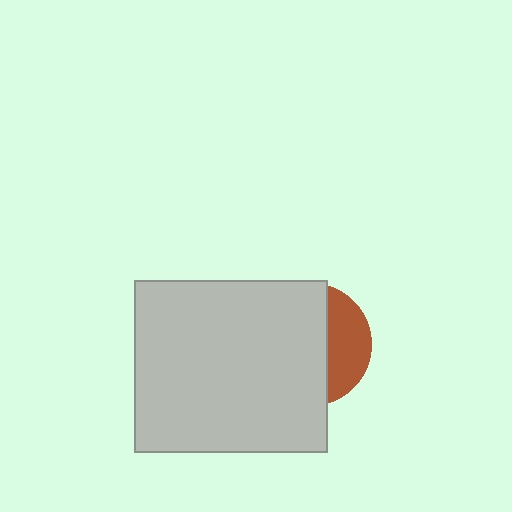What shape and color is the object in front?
The object in front is a light gray rectangle.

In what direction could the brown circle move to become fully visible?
The brown circle could move right. That would shift it out from behind the light gray rectangle entirely.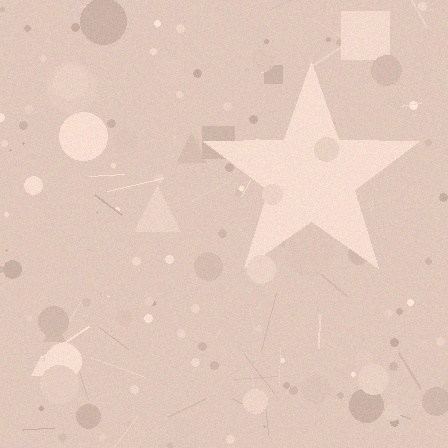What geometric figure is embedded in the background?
A star is embedded in the background.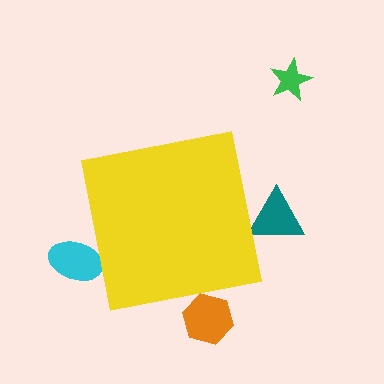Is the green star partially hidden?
No, the green star is fully visible.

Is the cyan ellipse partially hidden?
Yes, the cyan ellipse is partially hidden behind the yellow square.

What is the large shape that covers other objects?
A yellow square.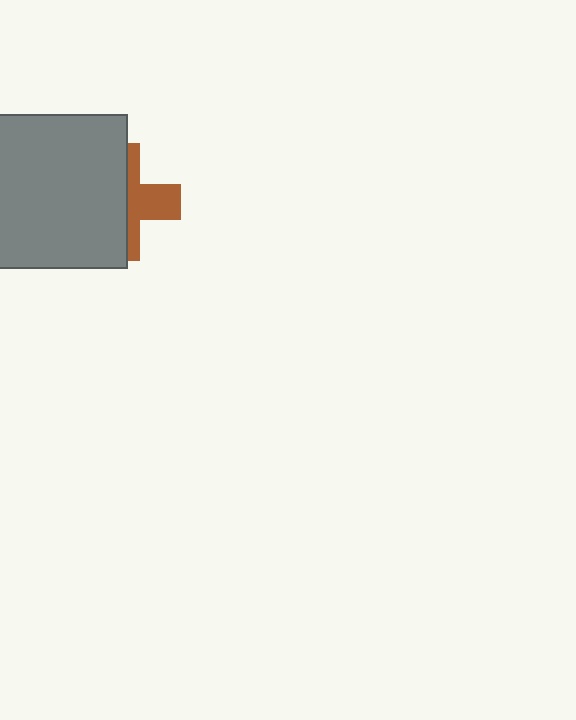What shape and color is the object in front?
The object in front is a gray rectangle.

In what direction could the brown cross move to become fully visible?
The brown cross could move right. That would shift it out from behind the gray rectangle entirely.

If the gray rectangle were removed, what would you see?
You would see the complete brown cross.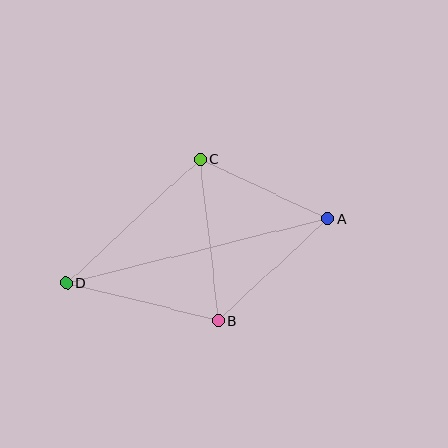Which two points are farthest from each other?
Points A and D are farthest from each other.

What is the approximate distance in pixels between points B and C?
The distance between B and C is approximately 163 pixels.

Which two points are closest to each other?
Points A and C are closest to each other.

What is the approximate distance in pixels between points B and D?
The distance between B and D is approximately 157 pixels.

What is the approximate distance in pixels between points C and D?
The distance between C and D is approximately 182 pixels.